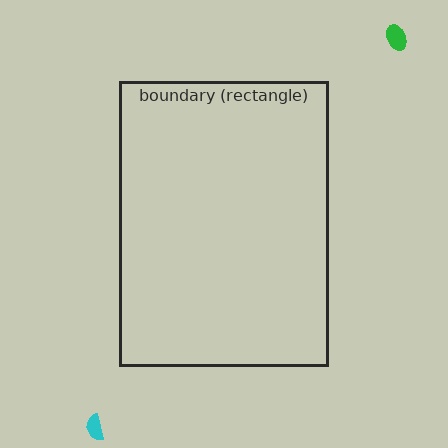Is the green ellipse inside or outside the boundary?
Outside.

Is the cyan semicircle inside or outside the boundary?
Outside.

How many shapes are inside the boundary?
0 inside, 2 outside.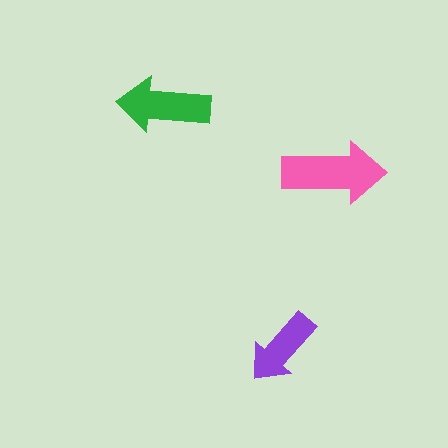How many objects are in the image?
There are 3 objects in the image.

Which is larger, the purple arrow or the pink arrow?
The pink one.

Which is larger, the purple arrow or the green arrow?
The green one.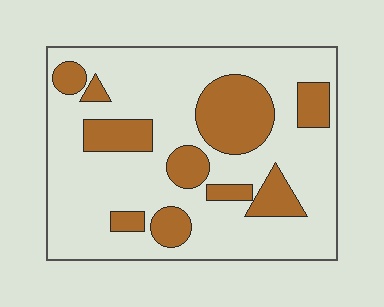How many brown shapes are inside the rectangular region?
10.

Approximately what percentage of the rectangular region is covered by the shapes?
Approximately 25%.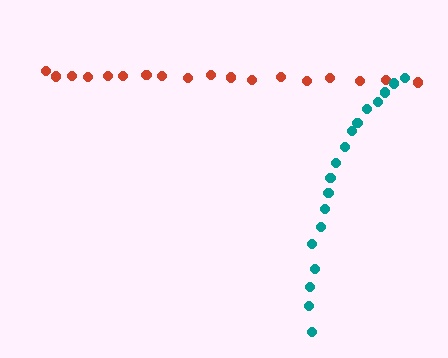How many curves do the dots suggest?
There are 2 distinct paths.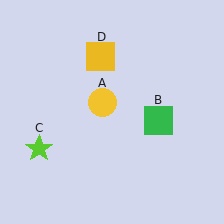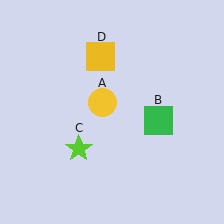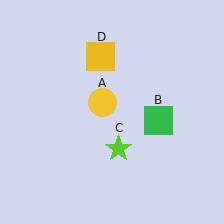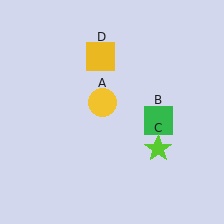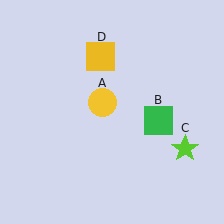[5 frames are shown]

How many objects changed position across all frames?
1 object changed position: lime star (object C).